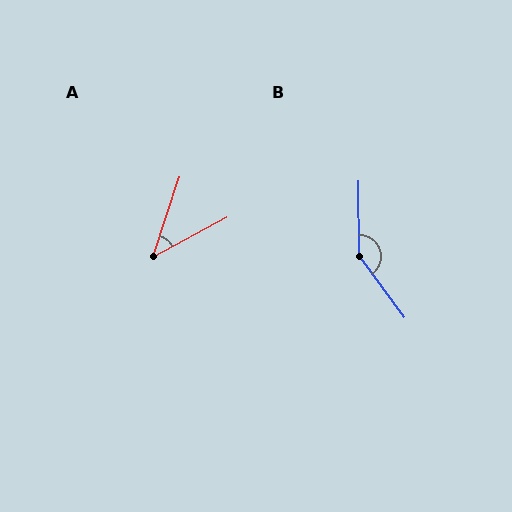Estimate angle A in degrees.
Approximately 43 degrees.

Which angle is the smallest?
A, at approximately 43 degrees.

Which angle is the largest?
B, at approximately 144 degrees.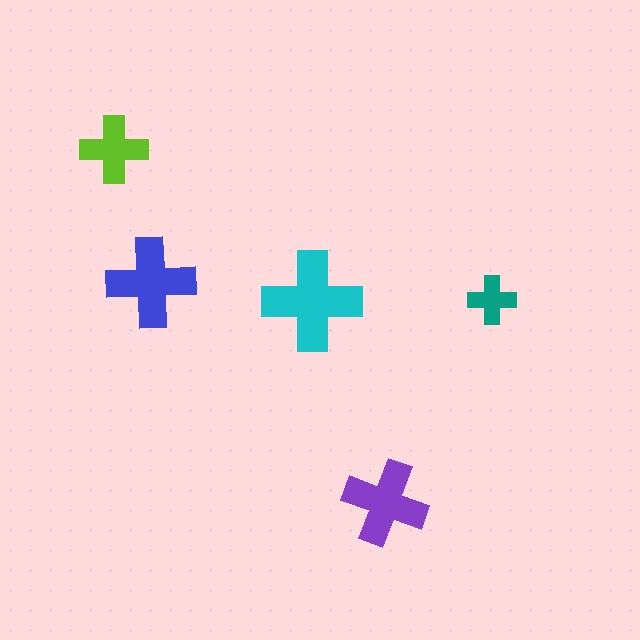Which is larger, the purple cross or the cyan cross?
The cyan one.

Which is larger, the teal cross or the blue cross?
The blue one.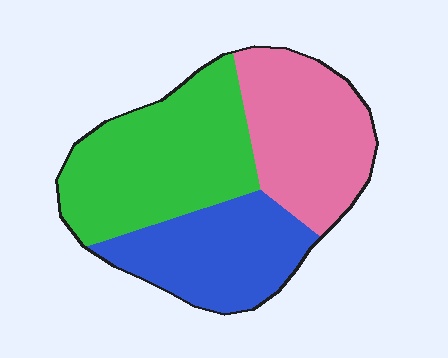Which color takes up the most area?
Green, at roughly 40%.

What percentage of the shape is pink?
Pink takes up about one third (1/3) of the shape.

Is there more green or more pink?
Green.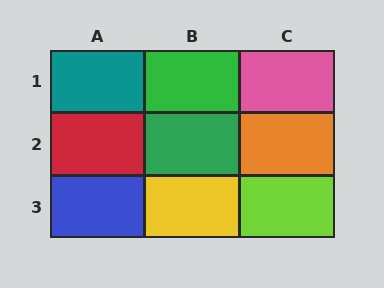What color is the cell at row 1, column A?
Teal.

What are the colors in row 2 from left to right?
Red, green, orange.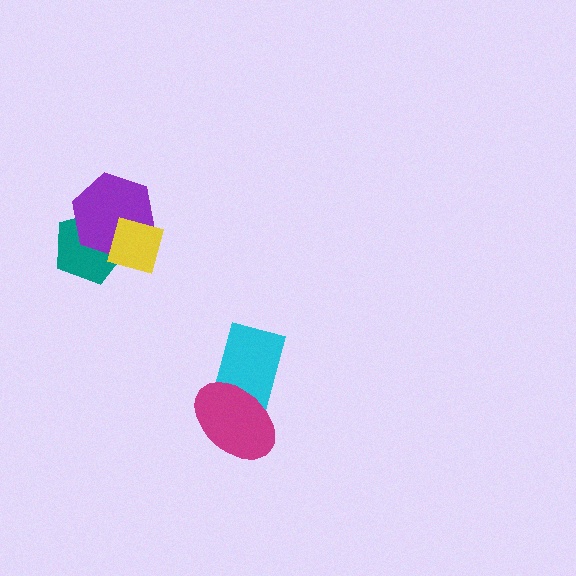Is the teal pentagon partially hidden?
Yes, it is partially covered by another shape.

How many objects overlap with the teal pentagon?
2 objects overlap with the teal pentagon.